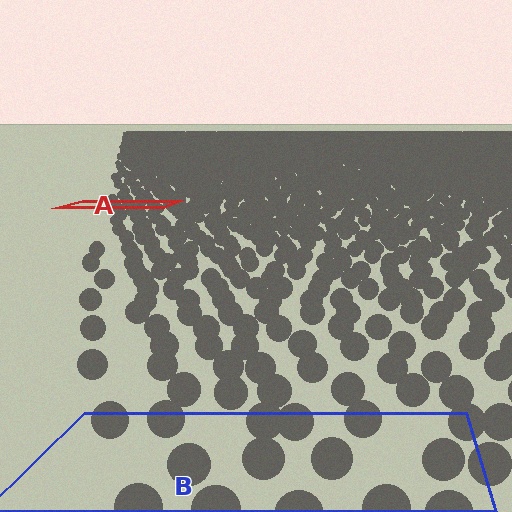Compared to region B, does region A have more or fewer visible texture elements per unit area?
Region A has more texture elements per unit area — they are packed more densely because it is farther away.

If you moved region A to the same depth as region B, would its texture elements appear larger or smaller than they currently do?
They would appear larger. At a closer depth, the same texture elements are projected at a bigger on-screen size.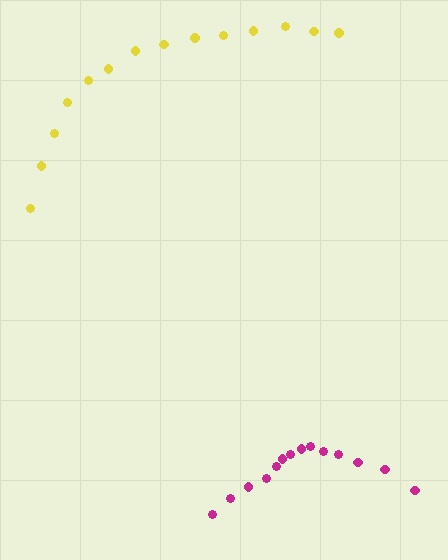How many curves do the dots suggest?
There are 2 distinct paths.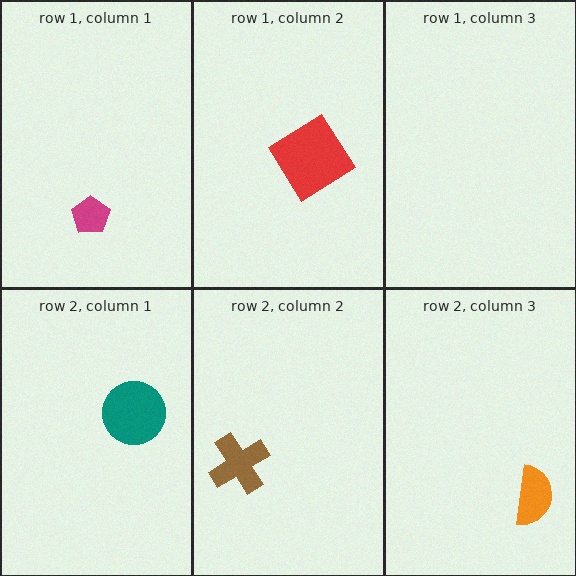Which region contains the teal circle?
The row 2, column 1 region.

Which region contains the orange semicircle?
The row 2, column 3 region.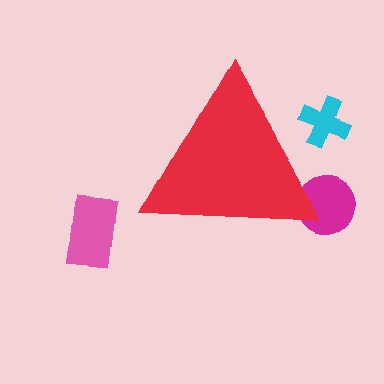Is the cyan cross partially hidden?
Yes, the cyan cross is partially hidden behind the red triangle.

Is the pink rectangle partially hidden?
No, the pink rectangle is fully visible.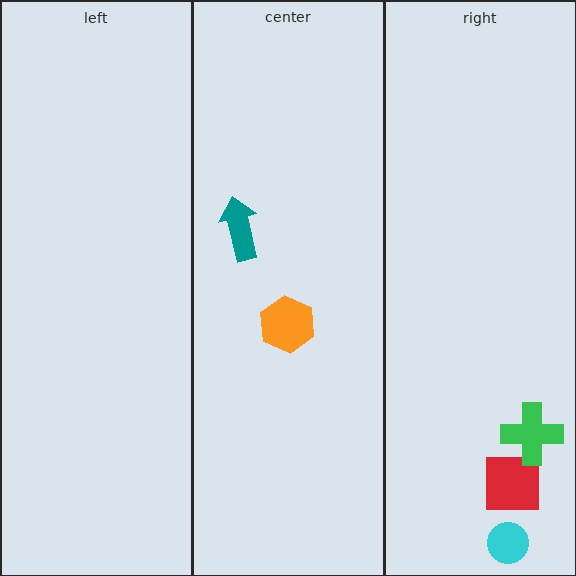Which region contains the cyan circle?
The right region.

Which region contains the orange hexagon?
The center region.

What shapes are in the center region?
The teal arrow, the orange hexagon.